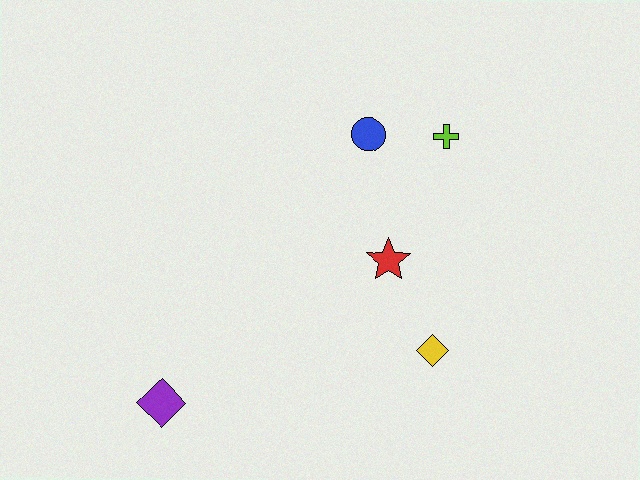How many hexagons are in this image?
There are no hexagons.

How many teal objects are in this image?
There are no teal objects.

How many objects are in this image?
There are 5 objects.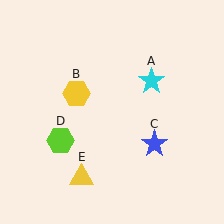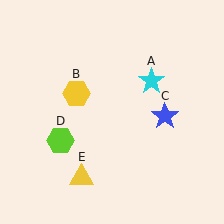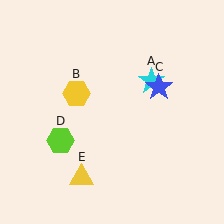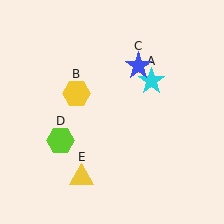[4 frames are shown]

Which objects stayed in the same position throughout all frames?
Cyan star (object A) and yellow hexagon (object B) and lime hexagon (object D) and yellow triangle (object E) remained stationary.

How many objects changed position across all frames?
1 object changed position: blue star (object C).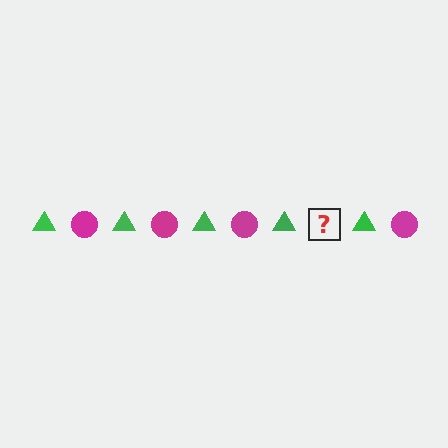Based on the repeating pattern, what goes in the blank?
The blank should be a magenta circle.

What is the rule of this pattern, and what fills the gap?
The rule is that the pattern alternates between green triangle and magenta circle. The gap should be filled with a magenta circle.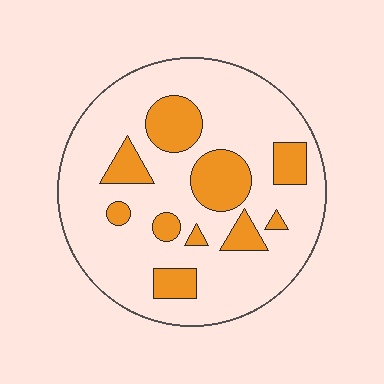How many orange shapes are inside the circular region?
10.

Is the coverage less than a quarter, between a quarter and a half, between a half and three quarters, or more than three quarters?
Less than a quarter.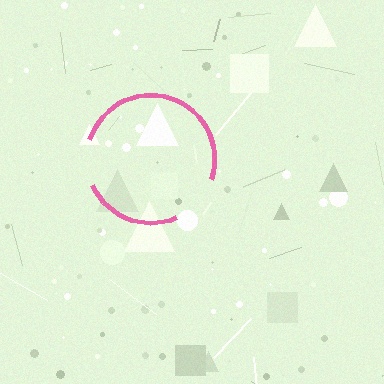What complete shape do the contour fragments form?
The contour fragments form a circle.